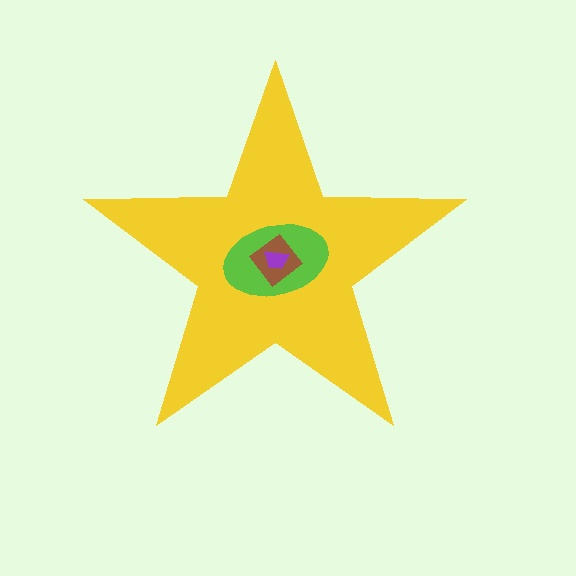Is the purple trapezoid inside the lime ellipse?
Yes.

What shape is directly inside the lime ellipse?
The brown diamond.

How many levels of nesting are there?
4.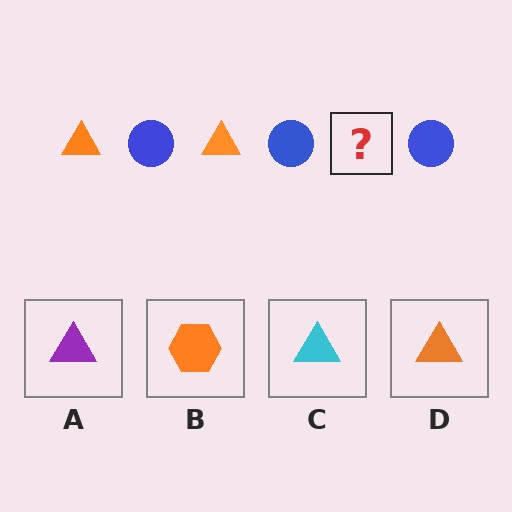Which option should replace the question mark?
Option D.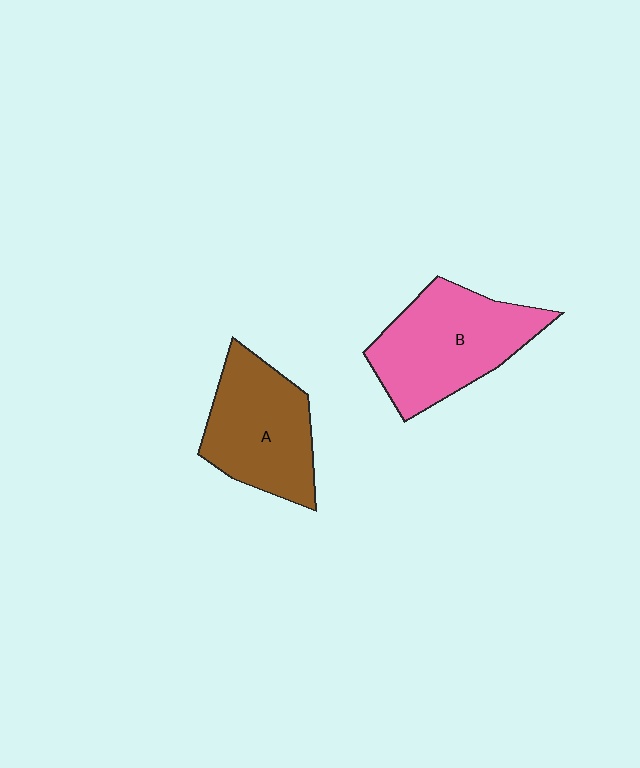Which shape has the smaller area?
Shape A (brown).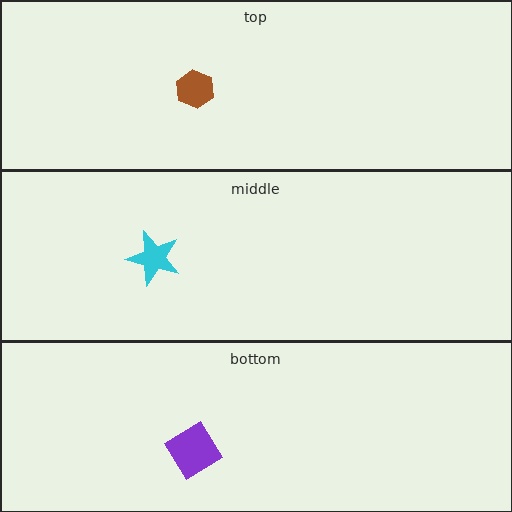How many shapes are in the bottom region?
1.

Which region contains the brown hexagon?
The top region.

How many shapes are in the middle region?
1.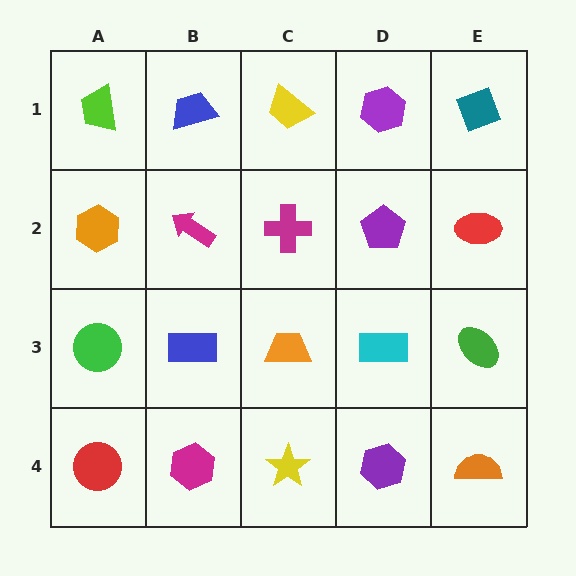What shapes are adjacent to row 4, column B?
A blue rectangle (row 3, column B), a red circle (row 4, column A), a yellow star (row 4, column C).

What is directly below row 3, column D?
A purple hexagon.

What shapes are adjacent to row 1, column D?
A purple pentagon (row 2, column D), a yellow trapezoid (row 1, column C), a teal diamond (row 1, column E).